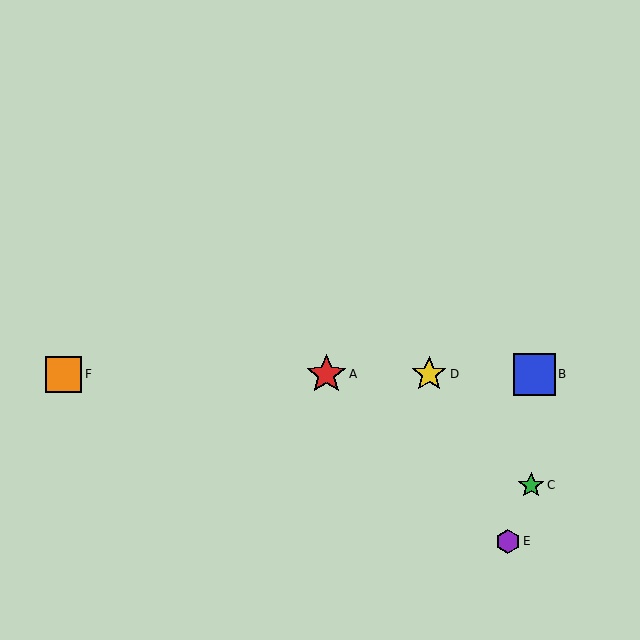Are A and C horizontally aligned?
No, A is at y≈374 and C is at y≈485.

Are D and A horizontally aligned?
Yes, both are at y≈374.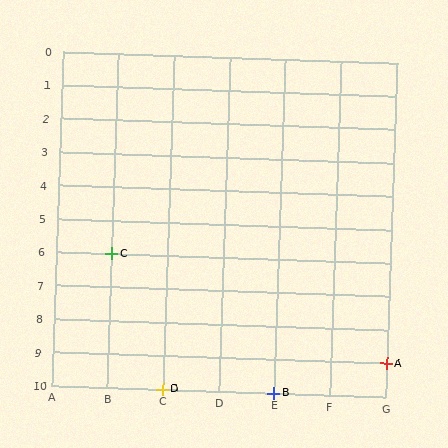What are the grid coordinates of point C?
Point C is at grid coordinates (B, 6).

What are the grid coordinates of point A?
Point A is at grid coordinates (G, 9).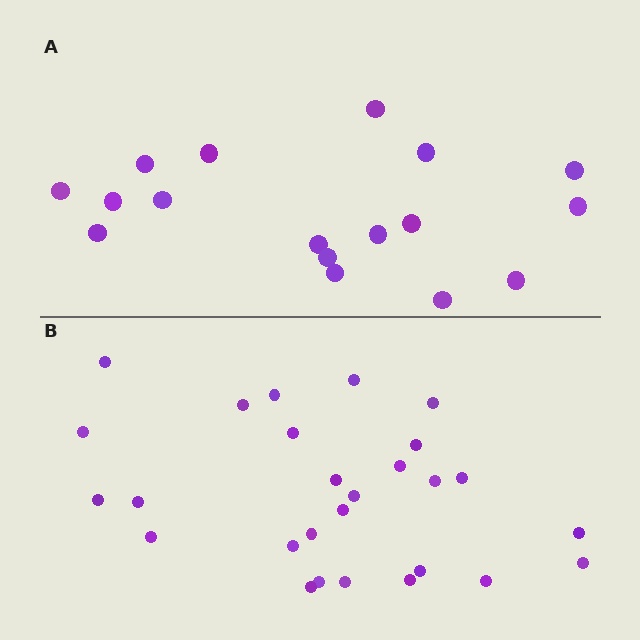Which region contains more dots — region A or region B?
Region B (the bottom region) has more dots.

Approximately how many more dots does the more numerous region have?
Region B has roughly 10 or so more dots than region A.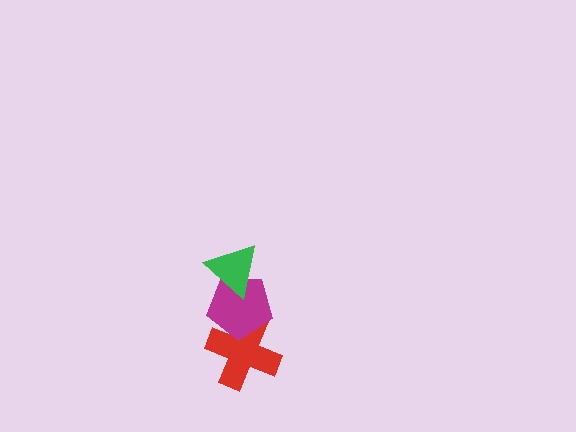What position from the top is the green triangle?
The green triangle is 1st from the top.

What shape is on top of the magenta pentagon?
The green triangle is on top of the magenta pentagon.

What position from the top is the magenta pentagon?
The magenta pentagon is 2nd from the top.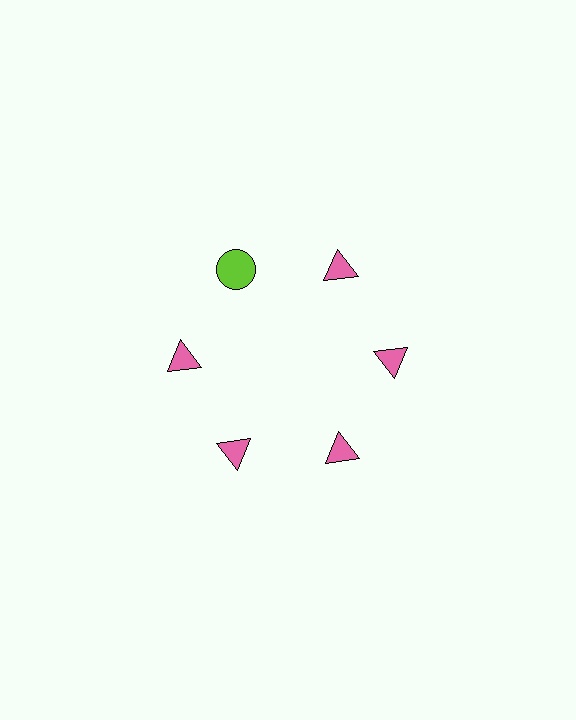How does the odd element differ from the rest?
It differs in both color (lime instead of pink) and shape (circle instead of triangle).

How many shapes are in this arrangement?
There are 6 shapes arranged in a ring pattern.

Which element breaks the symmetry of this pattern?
The lime circle at roughly the 11 o'clock position breaks the symmetry. All other shapes are pink triangles.